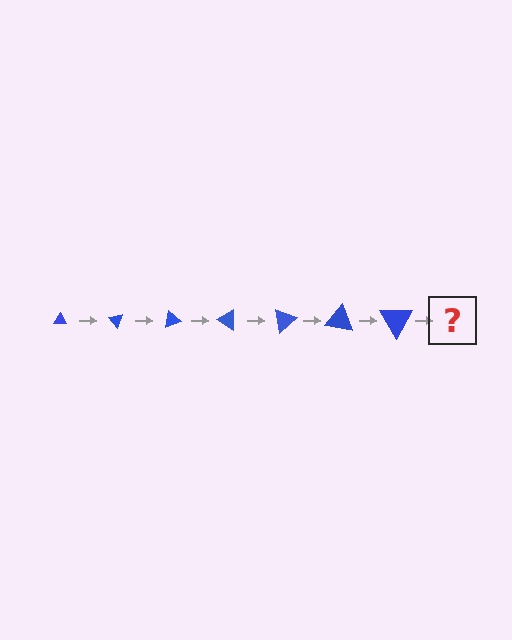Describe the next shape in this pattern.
It should be a triangle, larger than the previous one and rotated 350 degrees from the start.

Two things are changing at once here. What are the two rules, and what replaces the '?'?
The two rules are that the triangle grows larger each step and it rotates 50 degrees each step. The '?' should be a triangle, larger than the previous one and rotated 350 degrees from the start.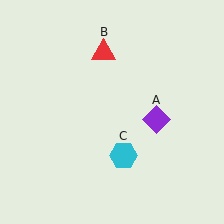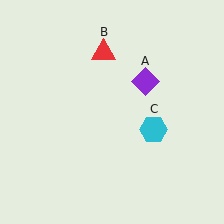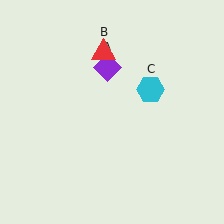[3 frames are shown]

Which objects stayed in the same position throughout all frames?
Red triangle (object B) remained stationary.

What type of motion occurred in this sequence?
The purple diamond (object A), cyan hexagon (object C) rotated counterclockwise around the center of the scene.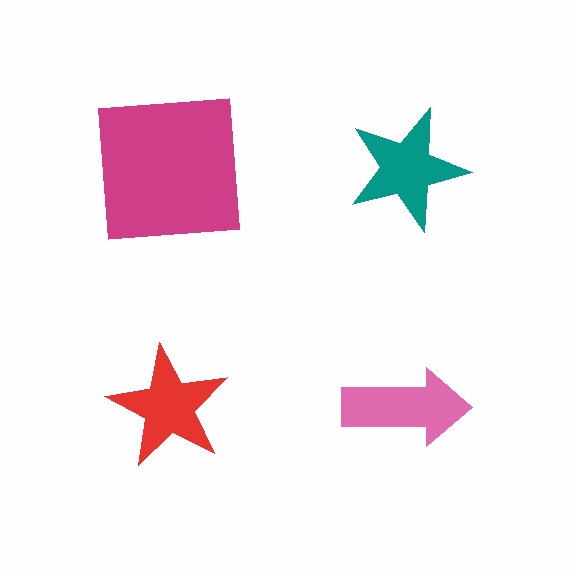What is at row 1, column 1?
A magenta square.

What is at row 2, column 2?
A pink arrow.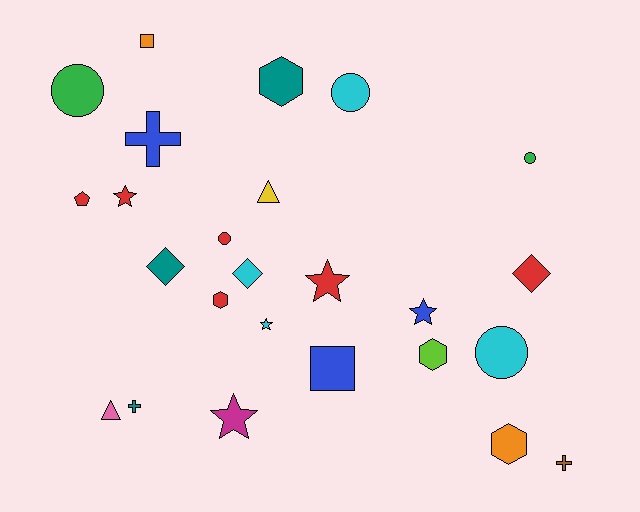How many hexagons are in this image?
There are 4 hexagons.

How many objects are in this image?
There are 25 objects.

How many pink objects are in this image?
There is 1 pink object.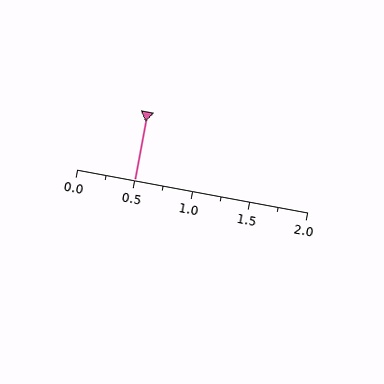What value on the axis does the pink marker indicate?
The marker indicates approximately 0.5.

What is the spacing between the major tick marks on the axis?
The major ticks are spaced 0.5 apart.